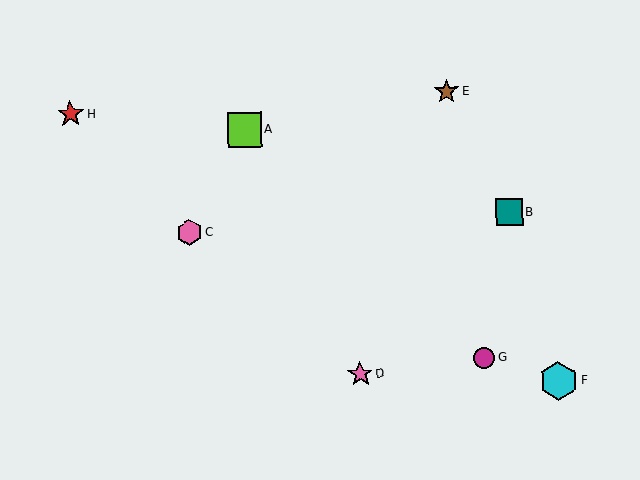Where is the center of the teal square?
The center of the teal square is at (509, 212).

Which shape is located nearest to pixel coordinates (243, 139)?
The lime square (labeled A) at (244, 130) is nearest to that location.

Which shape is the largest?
The cyan hexagon (labeled F) is the largest.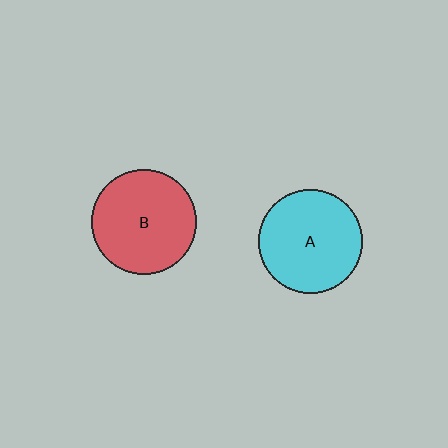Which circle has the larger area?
Circle B (red).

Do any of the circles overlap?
No, none of the circles overlap.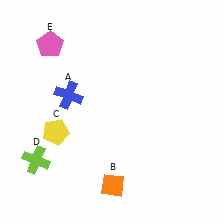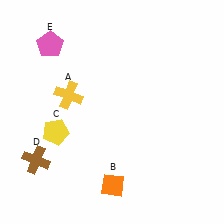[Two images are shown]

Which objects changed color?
A changed from blue to yellow. D changed from lime to brown.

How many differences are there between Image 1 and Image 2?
There are 2 differences between the two images.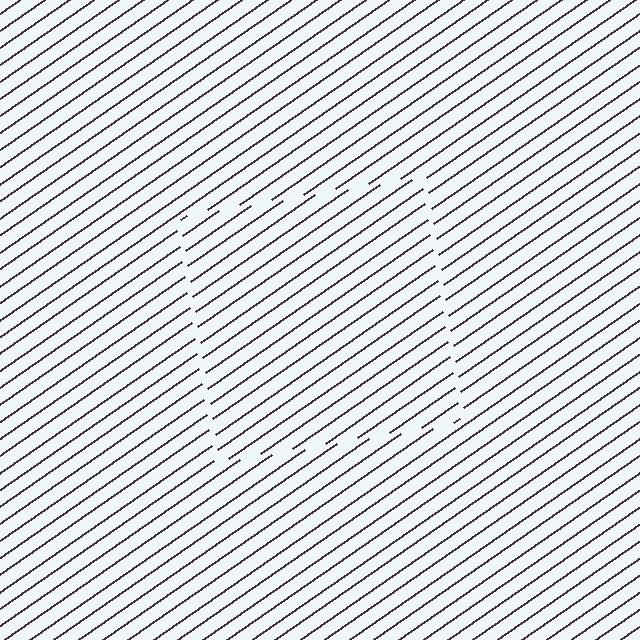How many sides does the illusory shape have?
4 sides — the line-ends trace a square.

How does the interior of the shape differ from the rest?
The interior of the shape contains the same grating, shifted by half a period — the contour is defined by the phase discontinuity where line-ends from the inner and outer gratings abut.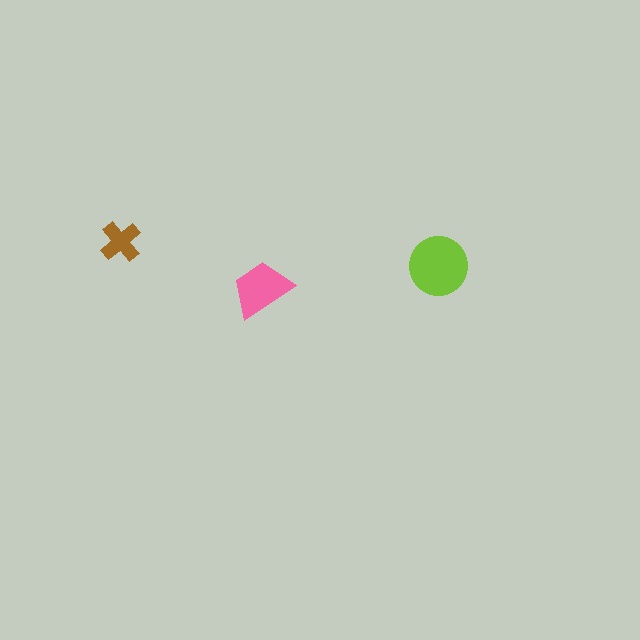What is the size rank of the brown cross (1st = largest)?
3rd.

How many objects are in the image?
There are 3 objects in the image.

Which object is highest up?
The brown cross is topmost.